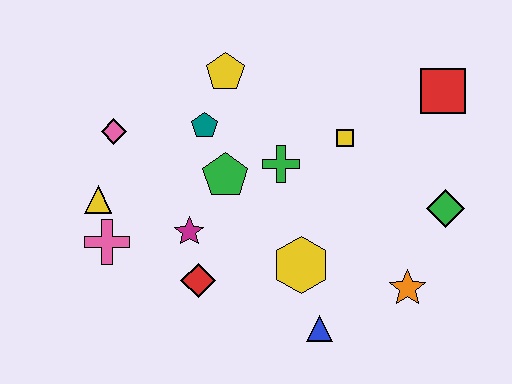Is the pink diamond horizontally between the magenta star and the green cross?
No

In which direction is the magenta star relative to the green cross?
The magenta star is to the left of the green cross.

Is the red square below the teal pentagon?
No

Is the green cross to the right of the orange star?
No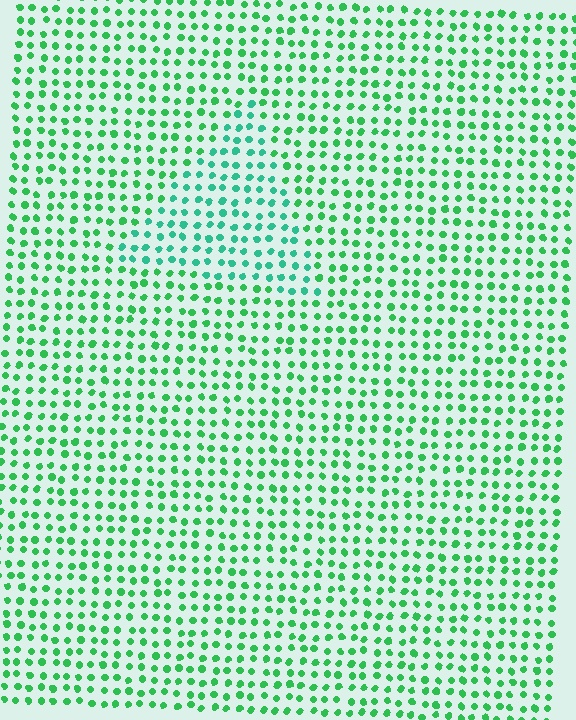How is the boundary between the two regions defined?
The boundary is defined purely by a slight shift in hue (about 27 degrees). Spacing, size, and orientation are identical on both sides.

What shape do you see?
I see a triangle.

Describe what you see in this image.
The image is filled with small green elements in a uniform arrangement. A triangle-shaped region is visible where the elements are tinted to a slightly different hue, forming a subtle color boundary.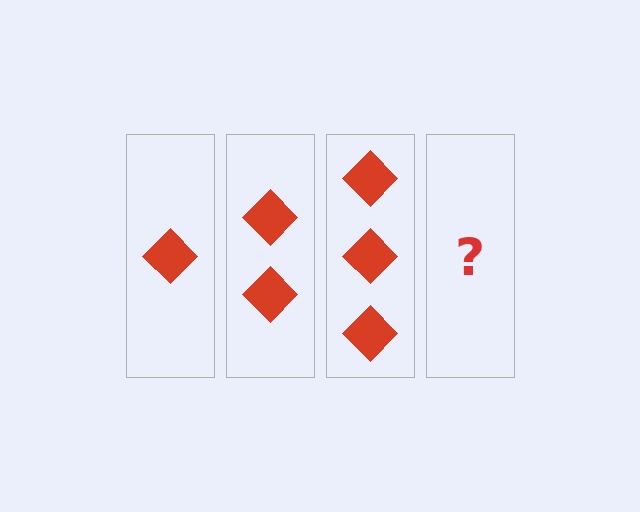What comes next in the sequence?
The next element should be 4 diamonds.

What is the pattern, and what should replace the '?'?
The pattern is that each step adds one more diamond. The '?' should be 4 diamonds.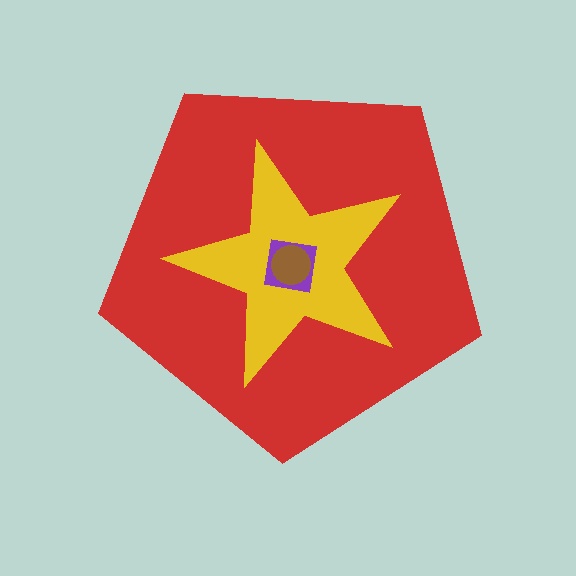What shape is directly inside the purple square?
The brown circle.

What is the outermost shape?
The red pentagon.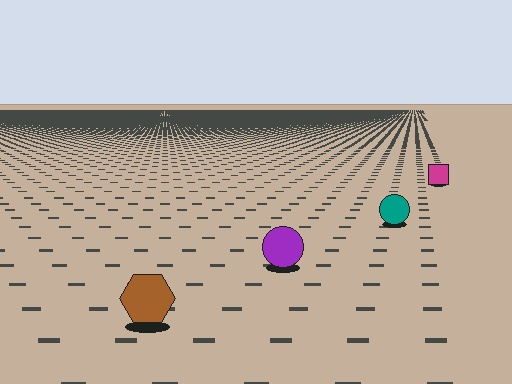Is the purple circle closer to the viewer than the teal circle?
Yes. The purple circle is closer — you can tell from the texture gradient: the ground texture is coarser near it.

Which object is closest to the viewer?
The brown hexagon is closest. The texture marks near it are larger and more spread out.